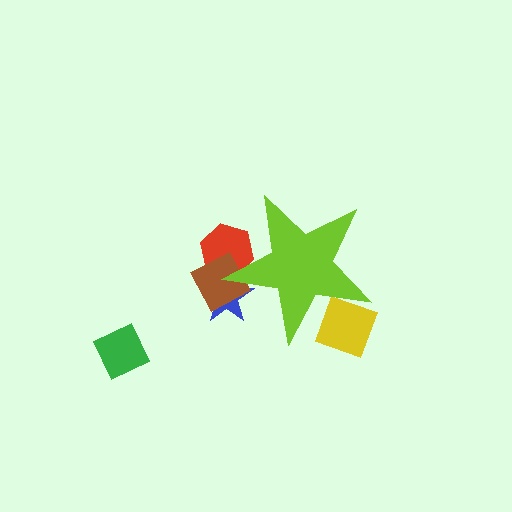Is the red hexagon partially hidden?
Yes, the red hexagon is partially hidden behind the lime star.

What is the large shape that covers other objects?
A lime star.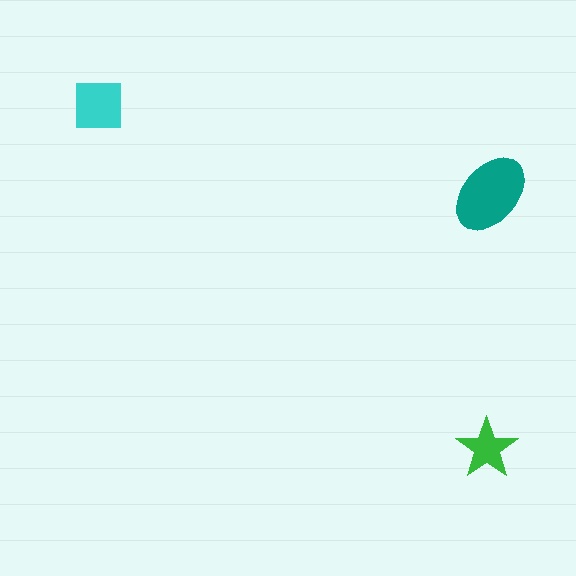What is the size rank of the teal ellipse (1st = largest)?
1st.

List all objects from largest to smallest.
The teal ellipse, the cyan square, the green star.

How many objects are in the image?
There are 3 objects in the image.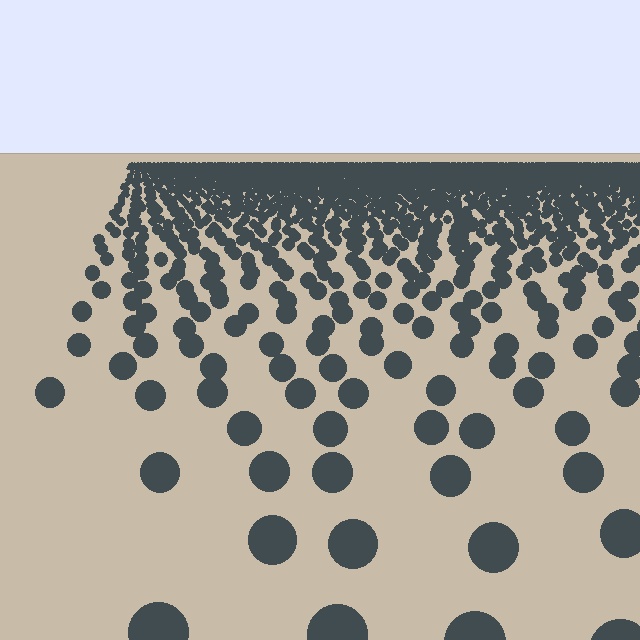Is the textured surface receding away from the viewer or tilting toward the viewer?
The surface is receding away from the viewer. Texture elements get smaller and denser toward the top.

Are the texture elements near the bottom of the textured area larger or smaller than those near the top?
Larger. Near the bottom, elements are closer to the viewer and appear at a bigger on-screen size.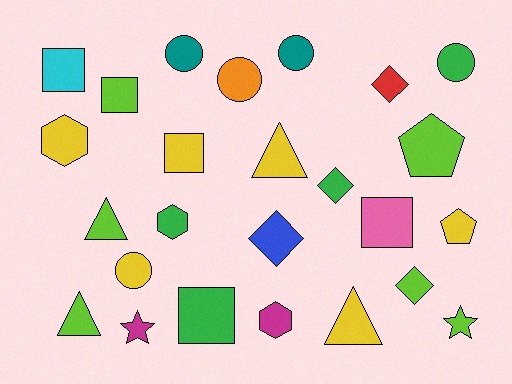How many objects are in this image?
There are 25 objects.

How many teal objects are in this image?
There are 2 teal objects.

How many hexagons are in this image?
There are 3 hexagons.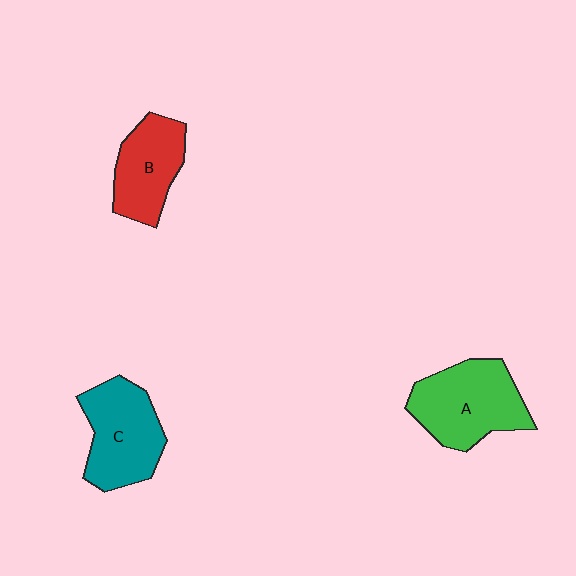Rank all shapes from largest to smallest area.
From largest to smallest: A (green), C (teal), B (red).